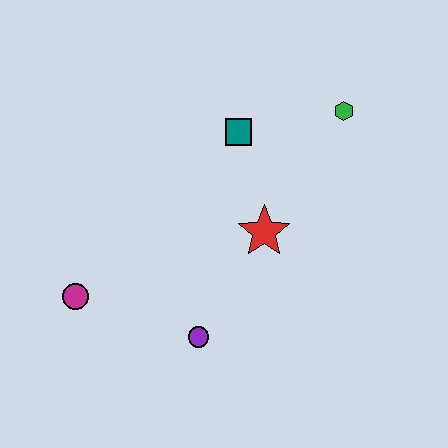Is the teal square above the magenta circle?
Yes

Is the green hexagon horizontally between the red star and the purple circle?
No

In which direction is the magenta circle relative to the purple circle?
The magenta circle is to the left of the purple circle.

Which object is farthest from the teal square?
The magenta circle is farthest from the teal square.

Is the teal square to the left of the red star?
Yes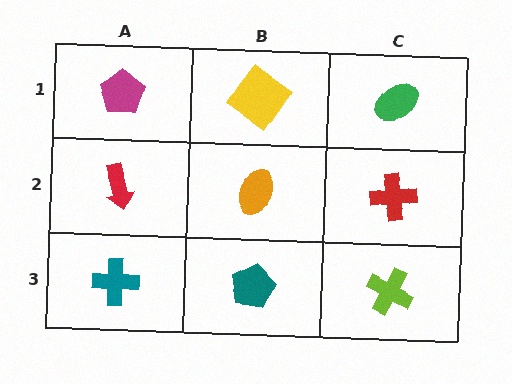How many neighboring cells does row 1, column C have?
2.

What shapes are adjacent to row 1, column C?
A red cross (row 2, column C), a yellow diamond (row 1, column B).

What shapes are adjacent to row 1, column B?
An orange ellipse (row 2, column B), a magenta pentagon (row 1, column A), a green ellipse (row 1, column C).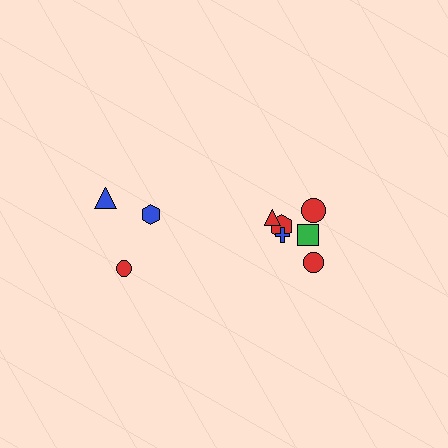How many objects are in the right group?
There are 6 objects.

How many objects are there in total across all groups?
There are 9 objects.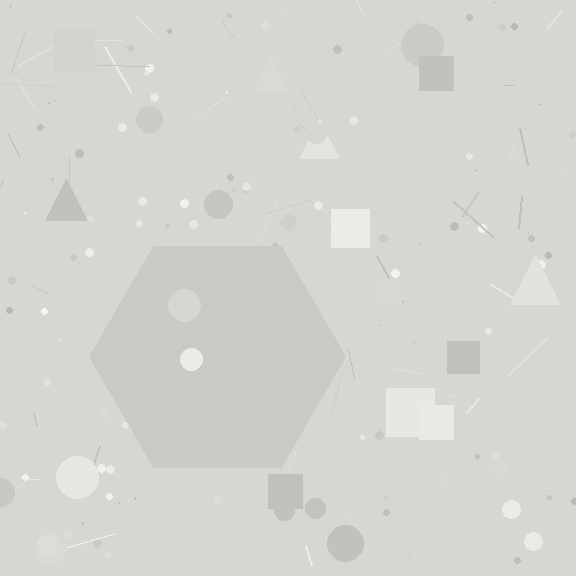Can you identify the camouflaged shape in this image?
The camouflaged shape is a hexagon.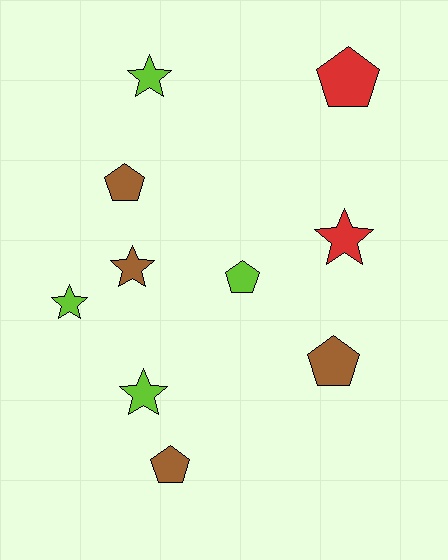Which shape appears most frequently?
Star, with 5 objects.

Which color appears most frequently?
Lime, with 4 objects.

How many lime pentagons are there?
There is 1 lime pentagon.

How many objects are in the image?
There are 10 objects.